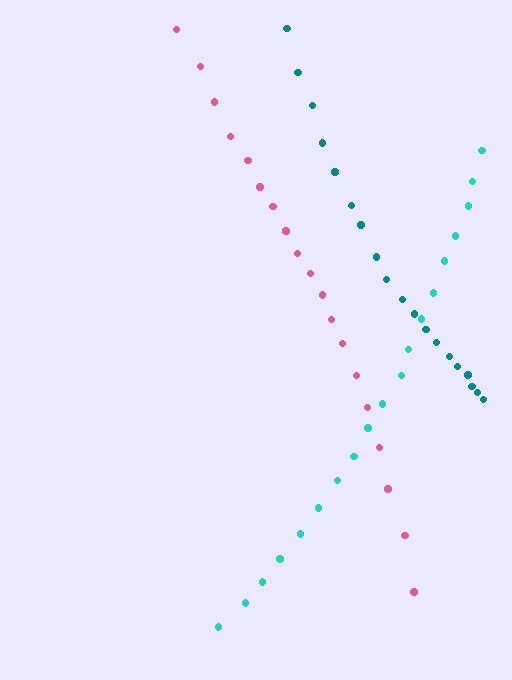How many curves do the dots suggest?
There are 3 distinct paths.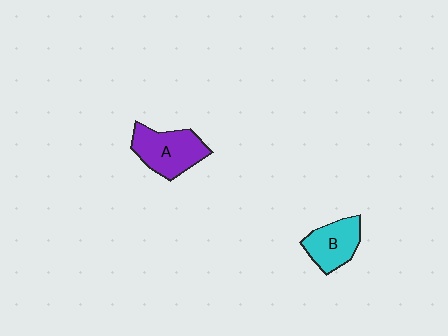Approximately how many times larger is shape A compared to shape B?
Approximately 1.3 times.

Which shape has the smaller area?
Shape B (cyan).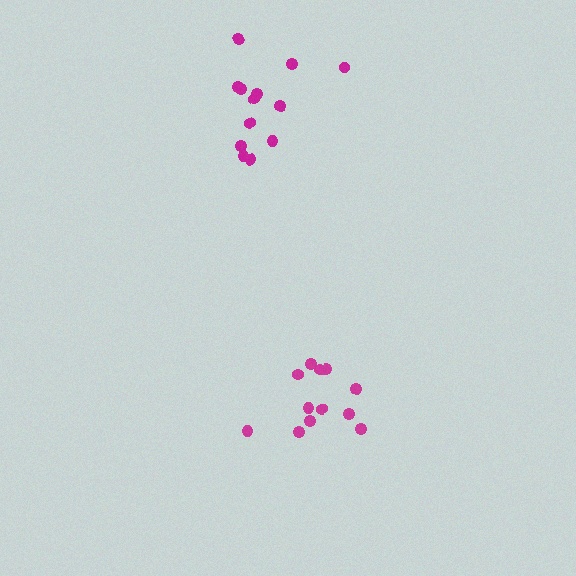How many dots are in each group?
Group 1: 12 dots, Group 2: 13 dots (25 total).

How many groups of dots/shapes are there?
There are 2 groups.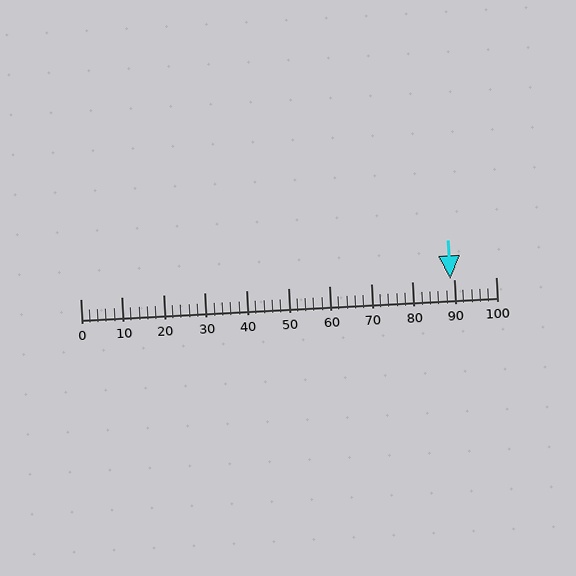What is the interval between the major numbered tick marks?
The major tick marks are spaced 10 units apart.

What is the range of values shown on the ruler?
The ruler shows values from 0 to 100.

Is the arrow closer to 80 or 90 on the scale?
The arrow is closer to 90.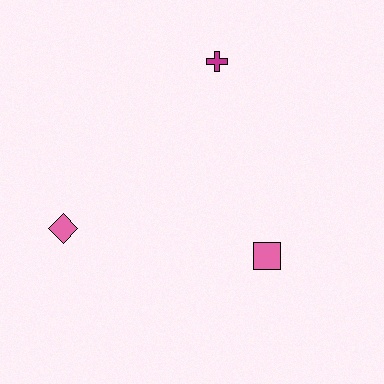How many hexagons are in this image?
There are no hexagons.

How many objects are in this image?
There are 3 objects.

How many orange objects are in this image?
There are no orange objects.